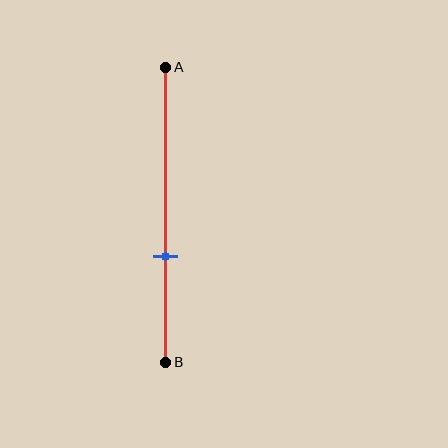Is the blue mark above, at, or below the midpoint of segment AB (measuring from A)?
The blue mark is below the midpoint of segment AB.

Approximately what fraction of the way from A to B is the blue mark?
The blue mark is approximately 65% of the way from A to B.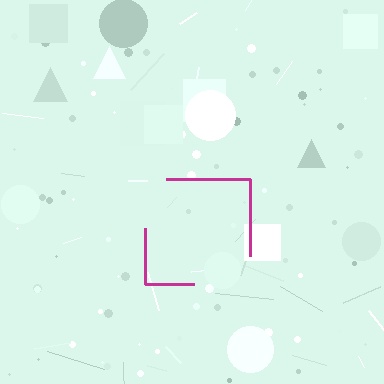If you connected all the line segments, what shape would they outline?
They would outline a square.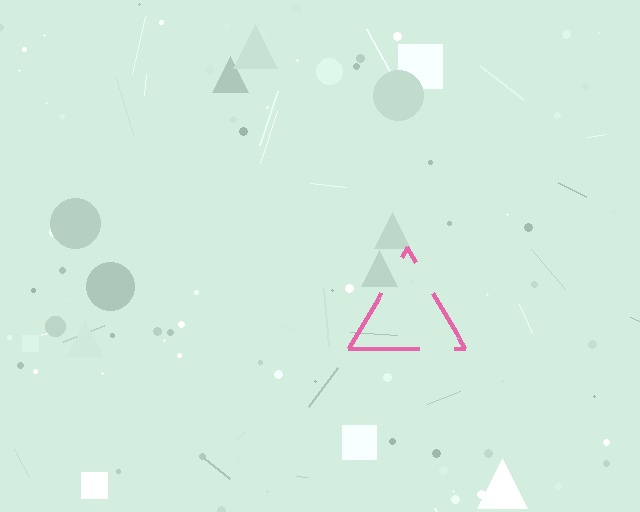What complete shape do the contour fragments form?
The contour fragments form a triangle.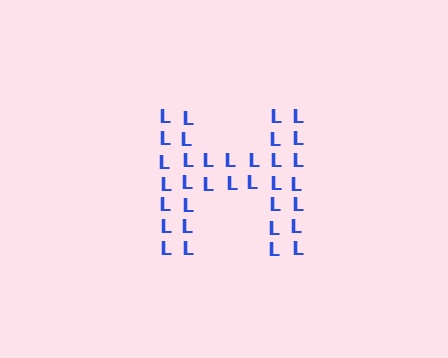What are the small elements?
The small elements are letter L's.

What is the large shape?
The large shape is the letter H.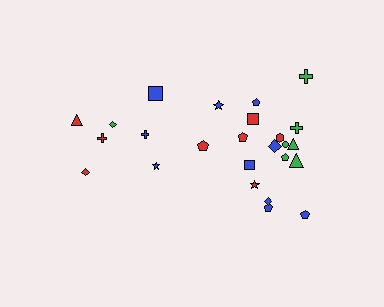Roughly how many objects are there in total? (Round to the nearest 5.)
Roughly 25 objects in total.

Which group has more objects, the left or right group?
The right group.